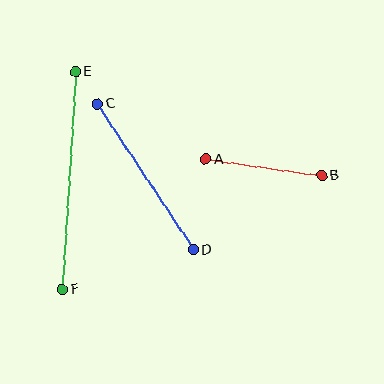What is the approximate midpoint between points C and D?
The midpoint is at approximately (145, 177) pixels.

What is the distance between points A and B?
The distance is approximately 117 pixels.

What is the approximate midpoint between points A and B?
The midpoint is at approximately (263, 167) pixels.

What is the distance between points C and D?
The distance is approximately 175 pixels.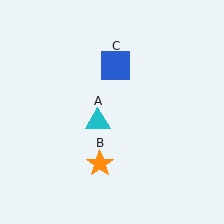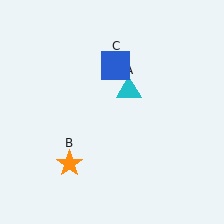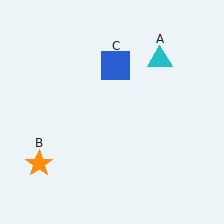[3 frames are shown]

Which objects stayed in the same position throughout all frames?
Blue square (object C) remained stationary.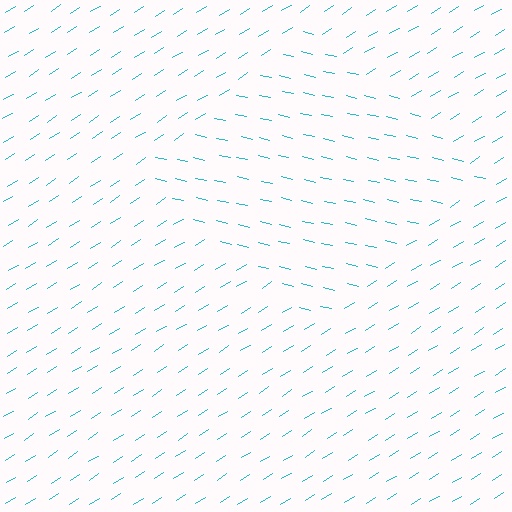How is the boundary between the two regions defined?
The boundary is defined purely by a change in line orientation (approximately 45 degrees difference). All lines are the same color and thickness.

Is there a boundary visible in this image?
Yes, there is a texture boundary formed by a change in line orientation.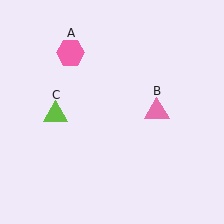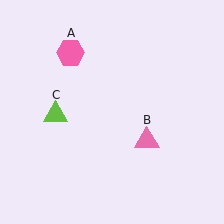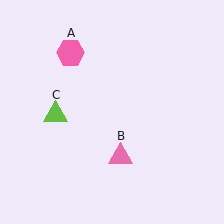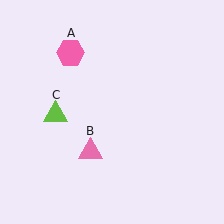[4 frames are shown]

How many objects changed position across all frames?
1 object changed position: pink triangle (object B).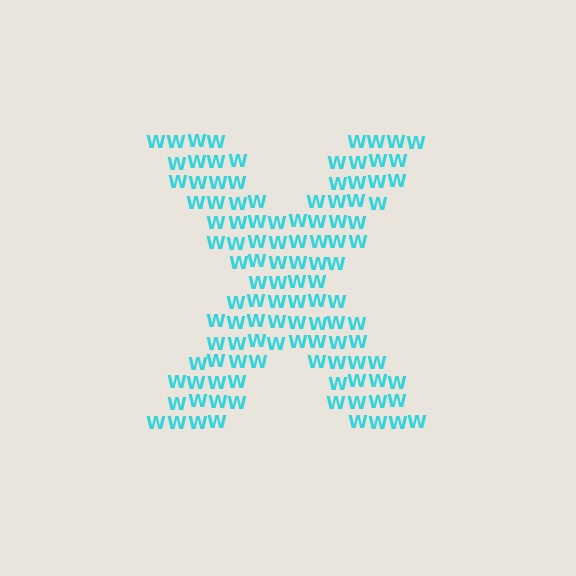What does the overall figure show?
The overall figure shows the letter X.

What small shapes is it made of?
It is made of small letter W's.